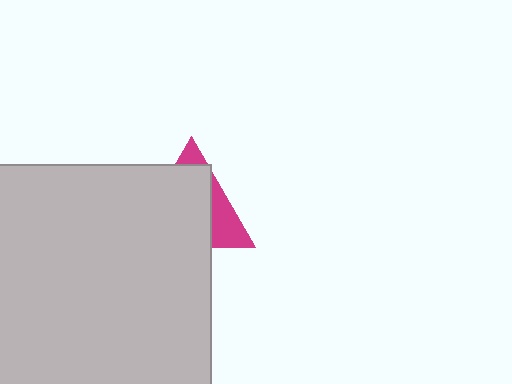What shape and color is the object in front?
The object in front is a light gray square.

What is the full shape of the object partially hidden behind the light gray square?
The partially hidden object is a magenta triangle.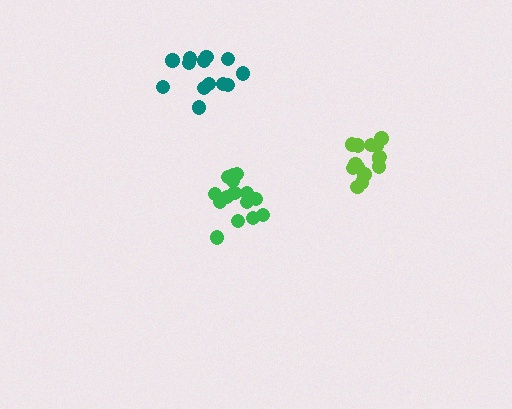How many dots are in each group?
Group 1: 16 dots, Group 2: 14 dots, Group 3: 13 dots (43 total).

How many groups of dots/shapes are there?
There are 3 groups.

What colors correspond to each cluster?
The clusters are colored: green, lime, teal.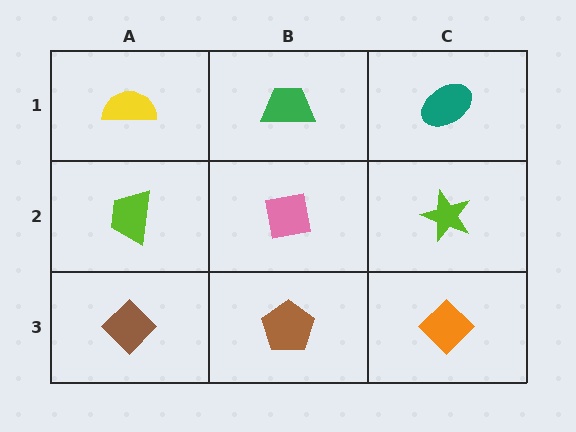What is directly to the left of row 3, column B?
A brown diamond.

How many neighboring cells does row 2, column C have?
3.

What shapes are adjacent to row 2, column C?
A teal ellipse (row 1, column C), an orange diamond (row 3, column C), a pink square (row 2, column B).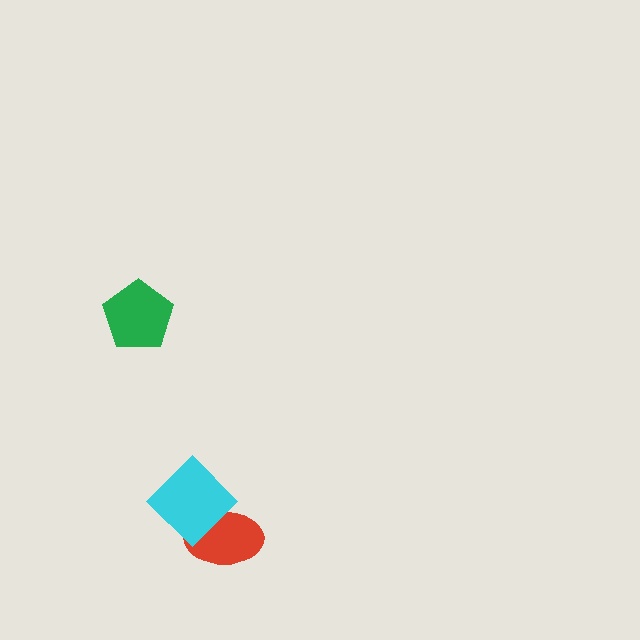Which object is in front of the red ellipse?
The cyan diamond is in front of the red ellipse.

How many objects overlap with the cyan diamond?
1 object overlaps with the cyan diamond.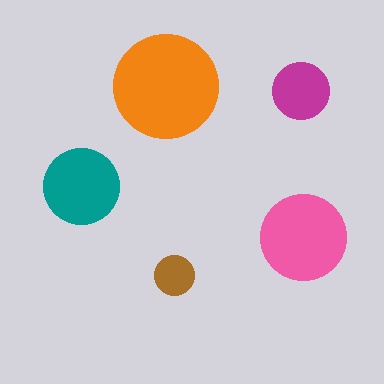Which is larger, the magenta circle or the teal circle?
The teal one.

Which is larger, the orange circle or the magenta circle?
The orange one.